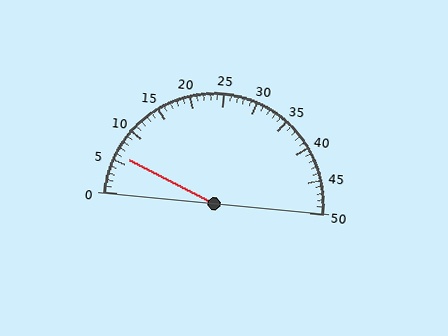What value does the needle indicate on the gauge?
The needle indicates approximately 6.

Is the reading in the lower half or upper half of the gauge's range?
The reading is in the lower half of the range (0 to 50).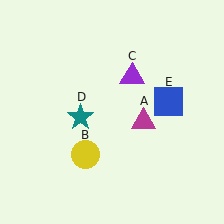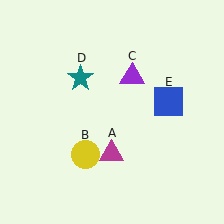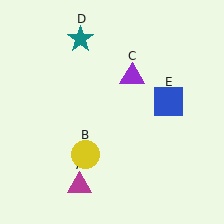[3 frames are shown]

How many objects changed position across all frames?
2 objects changed position: magenta triangle (object A), teal star (object D).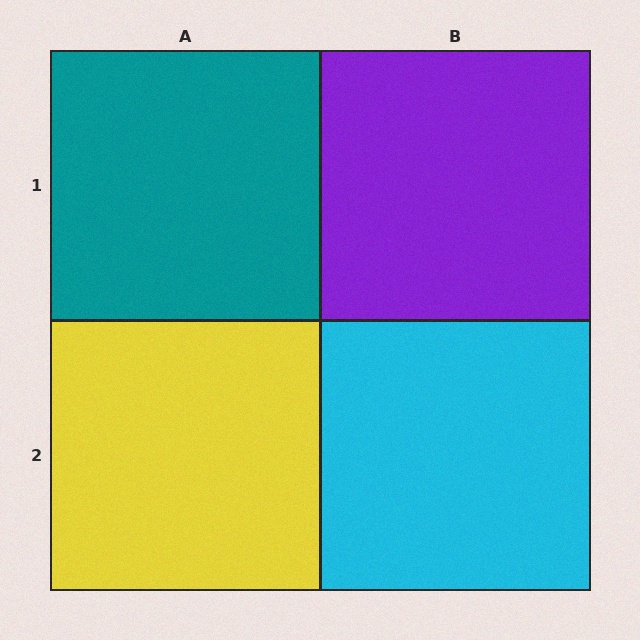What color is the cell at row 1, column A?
Teal.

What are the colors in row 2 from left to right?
Yellow, cyan.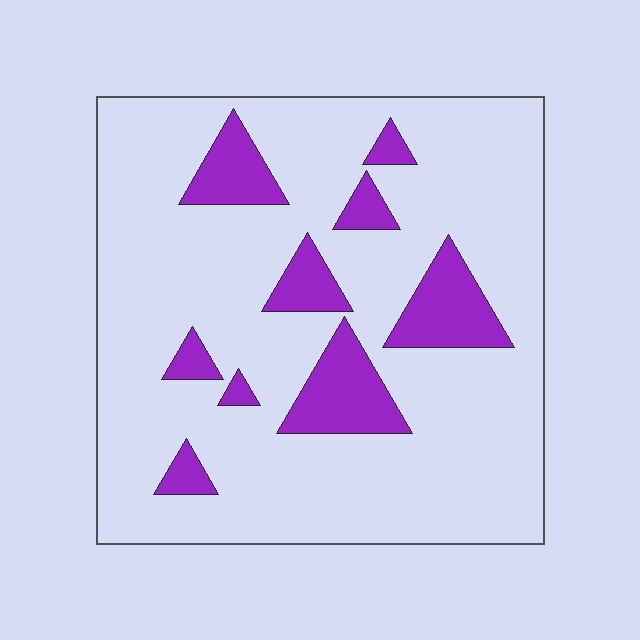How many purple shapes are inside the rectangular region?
9.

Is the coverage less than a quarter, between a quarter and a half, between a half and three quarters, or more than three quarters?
Less than a quarter.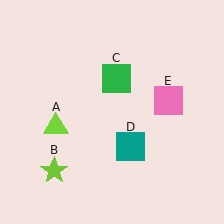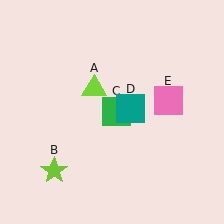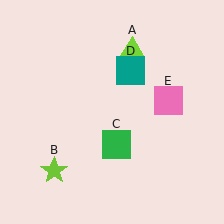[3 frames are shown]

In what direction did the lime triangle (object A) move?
The lime triangle (object A) moved up and to the right.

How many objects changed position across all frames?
3 objects changed position: lime triangle (object A), green square (object C), teal square (object D).